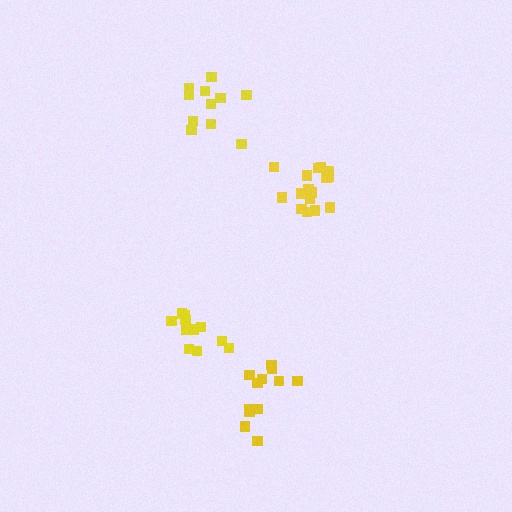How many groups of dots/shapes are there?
There are 4 groups.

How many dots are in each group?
Group 1: 11 dots, Group 2: 16 dots, Group 3: 11 dots, Group 4: 12 dots (50 total).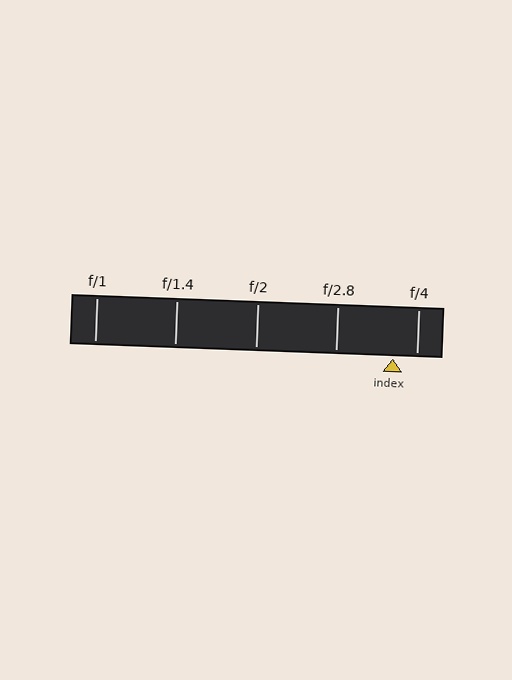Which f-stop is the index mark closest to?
The index mark is closest to f/4.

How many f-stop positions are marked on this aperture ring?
There are 5 f-stop positions marked.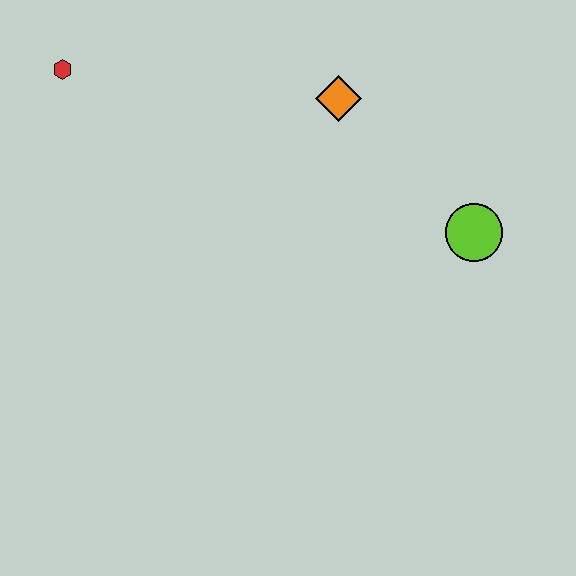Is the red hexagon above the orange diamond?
Yes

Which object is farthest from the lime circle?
The red hexagon is farthest from the lime circle.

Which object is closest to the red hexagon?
The orange diamond is closest to the red hexagon.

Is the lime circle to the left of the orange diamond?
No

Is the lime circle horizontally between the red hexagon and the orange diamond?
No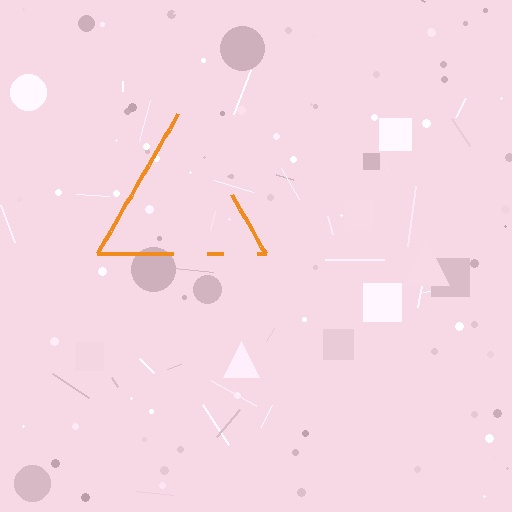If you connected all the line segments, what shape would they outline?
They would outline a triangle.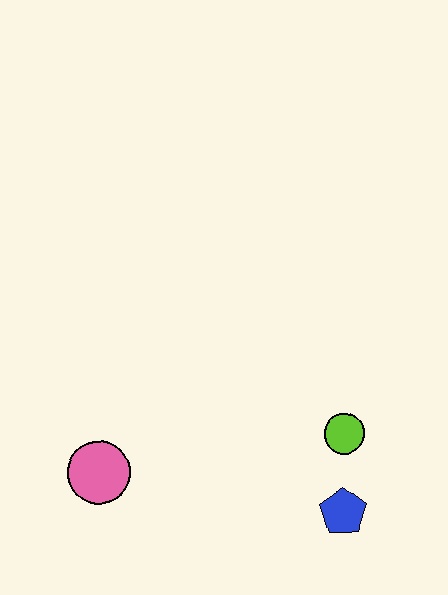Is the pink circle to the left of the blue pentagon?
Yes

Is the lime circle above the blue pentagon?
Yes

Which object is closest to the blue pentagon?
The lime circle is closest to the blue pentagon.